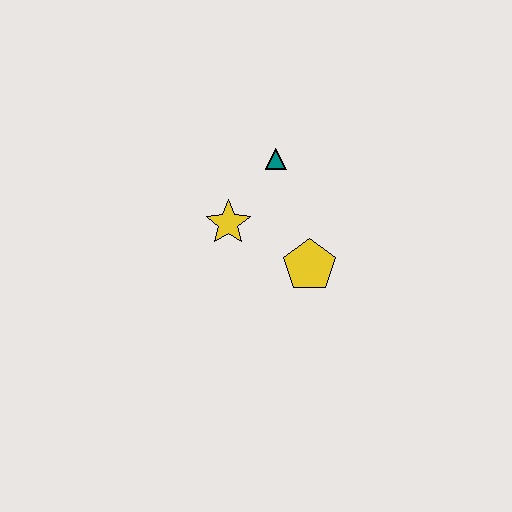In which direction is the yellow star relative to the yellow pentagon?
The yellow star is to the left of the yellow pentagon.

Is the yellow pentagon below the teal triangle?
Yes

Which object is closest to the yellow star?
The teal triangle is closest to the yellow star.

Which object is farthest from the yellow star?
The yellow pentagon is farthest from the yellow star.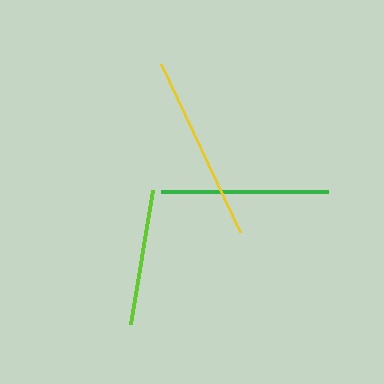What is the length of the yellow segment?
The yellow segment is approximately 186 pixels long.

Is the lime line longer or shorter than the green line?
The green line is longer than the lime line.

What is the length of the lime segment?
The lime segment is approximately 136 pixels long.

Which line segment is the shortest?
The lime line is the shortest at approximately 136 pixels.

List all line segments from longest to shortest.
From longest to shortest: yellow, green, lime.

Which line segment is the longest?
The yellow line is the longest at approximately 186 pixels.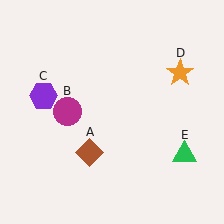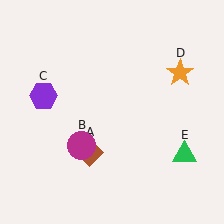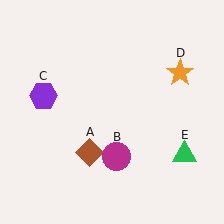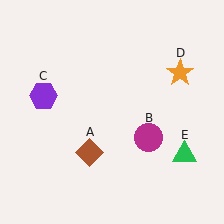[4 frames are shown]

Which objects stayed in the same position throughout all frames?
Brown diamond (object A) and purple hexagon (object C) and orange star (object D) and green triangle (object E) remained stationary.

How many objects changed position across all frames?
1 object changed position: magenta circle (object B).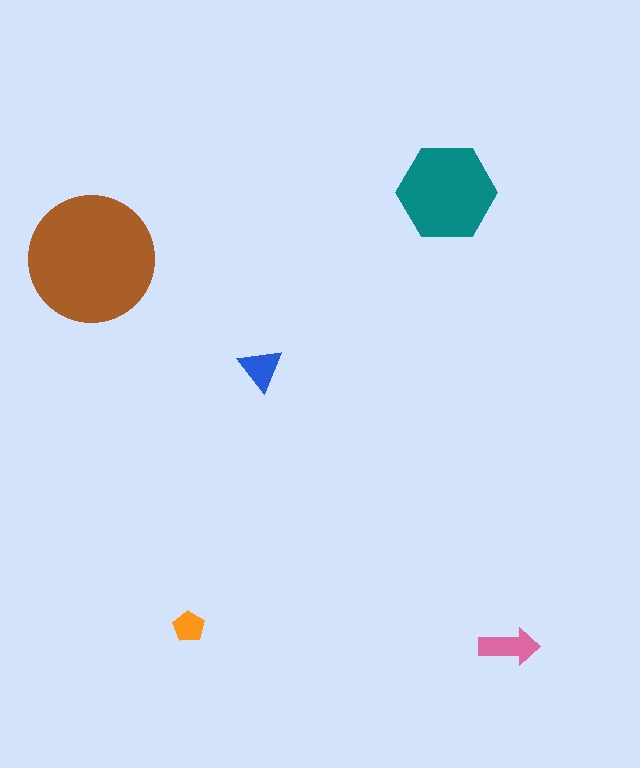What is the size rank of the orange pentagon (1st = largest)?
5th.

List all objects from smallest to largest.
The orange pentagon, the blue triangle, the pink arrow, the teal hexagon, the brown circle.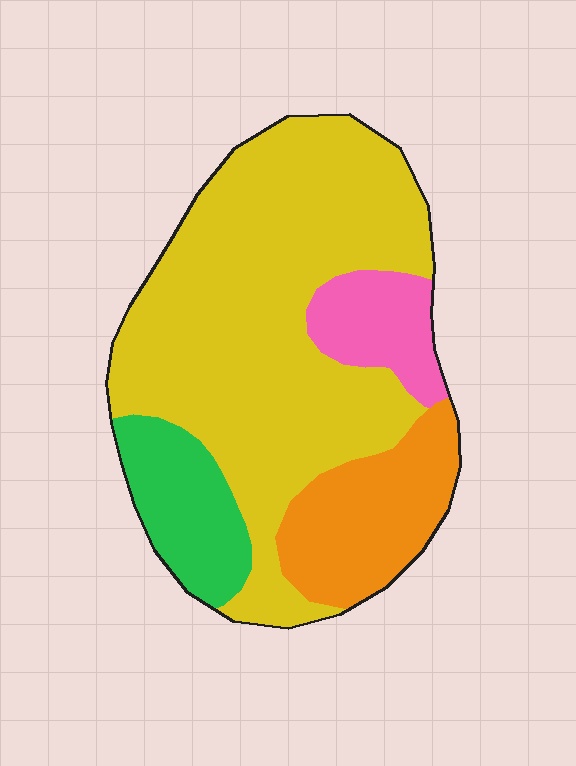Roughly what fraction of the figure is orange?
Orange takes up about one sixth (1/6) of the figure.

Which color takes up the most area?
Yellow, at roughly 60%.